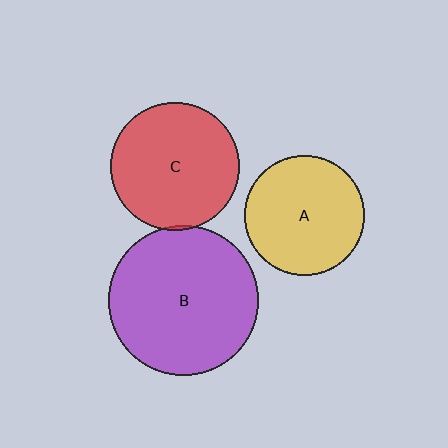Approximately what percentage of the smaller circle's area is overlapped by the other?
Approximately 5%.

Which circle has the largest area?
Circle B (purple).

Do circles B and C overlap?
Yes.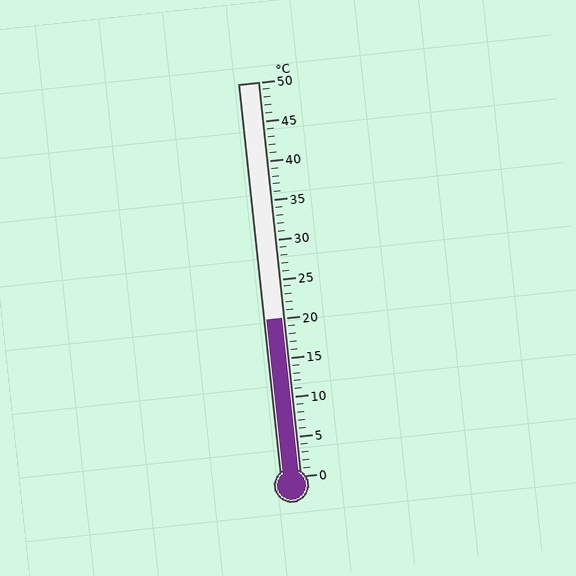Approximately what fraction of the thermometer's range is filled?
The thermometer is filled to approximately 40% of its range.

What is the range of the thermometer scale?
The thermometer scale ranges from 0°C to 50°C.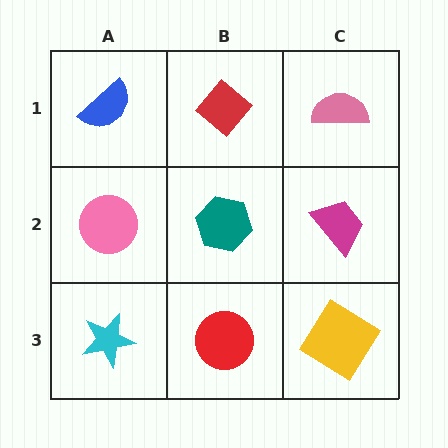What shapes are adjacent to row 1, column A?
A pink circle (row 2, column A), a red diamond (row 1, column B).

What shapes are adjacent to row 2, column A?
A blue semicircle (row 1, column A), a cyan star (row 3, column A), a teal hexagon (row 2, column B).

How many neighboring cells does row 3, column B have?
3.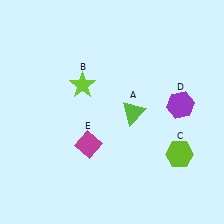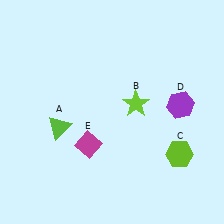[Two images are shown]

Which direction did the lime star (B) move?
The lime star (B) moved right.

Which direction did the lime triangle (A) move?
The lime triangle (A) moved left.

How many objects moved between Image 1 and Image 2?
2 objects moved between the two images.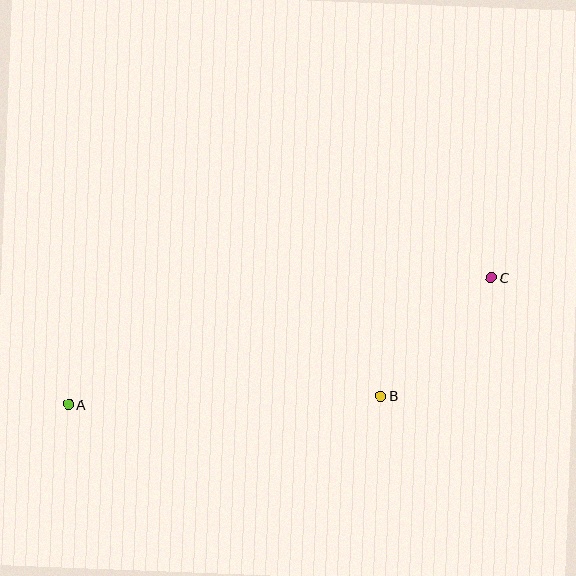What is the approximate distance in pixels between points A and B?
The distance between A and B is approximately 312 pixels.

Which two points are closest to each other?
Points B and C are closest to each other.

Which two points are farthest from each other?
Points A and C are farthest from each other.